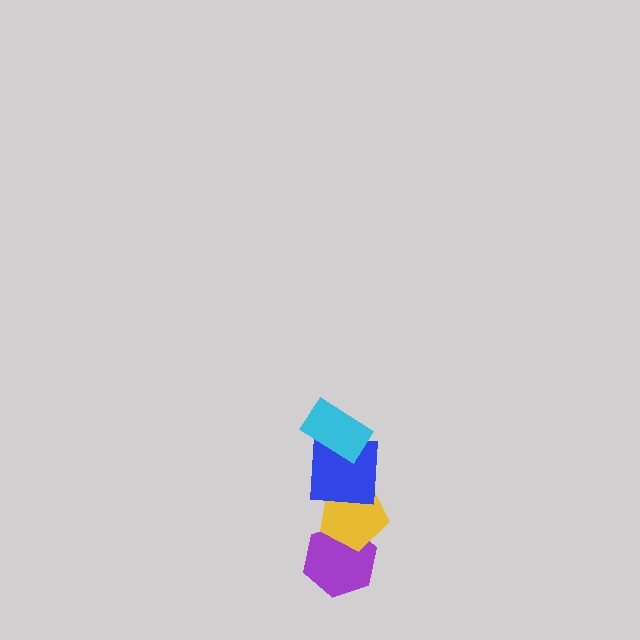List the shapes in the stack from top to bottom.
From top to bottom: the cyan rectangle, the blue square, the yellow pentagon, the purple hexagon.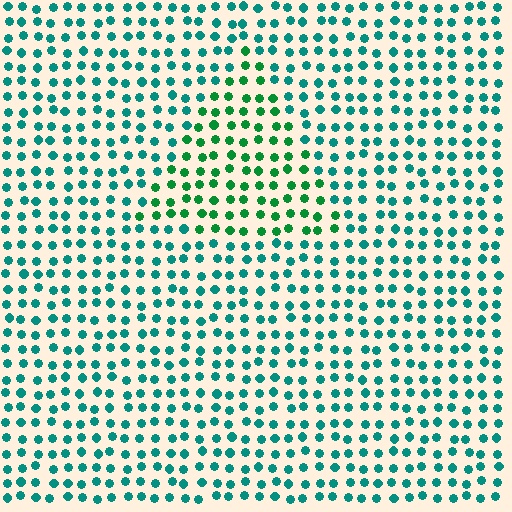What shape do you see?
I see a triangle.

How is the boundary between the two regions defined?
The boundary is defined purely by a slight shift in hue (about 35 degrees). Spacing, size, and orientation are identical on both sides.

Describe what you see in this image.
The image is filled with small teal elements in a uniform arrangement. A triangle-shaped region is visible where the elements are tinted to a slightly different hue, forming a subtle color boundary.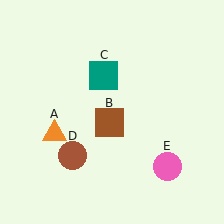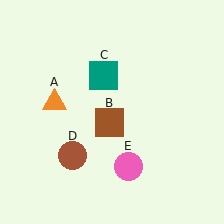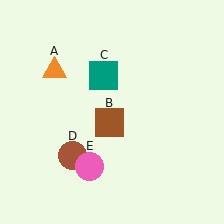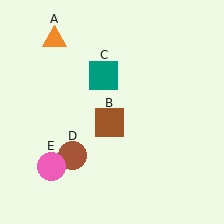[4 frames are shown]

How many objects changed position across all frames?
2 objects changed position: orange triangle (object A), pink circle (object E).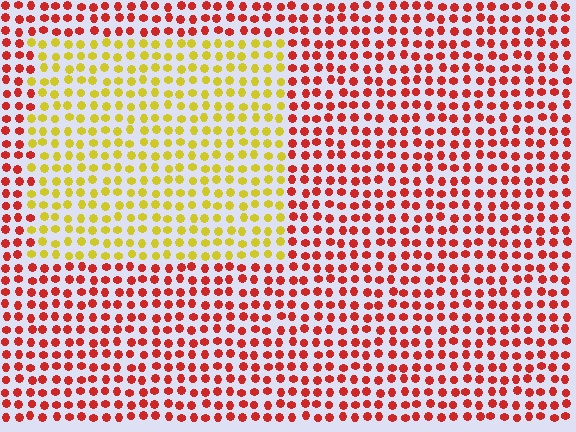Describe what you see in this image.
The image is filled with small red elements in a uniform arrangement. A rectangle-shaped region is visible where the elements are tinted to a slightly different hue, forming a subtle color boundary.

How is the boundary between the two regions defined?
The boundary is defined purely by a slight shift in hue (about 59 degrees). Spacing, size, and orientation are identical on both sides.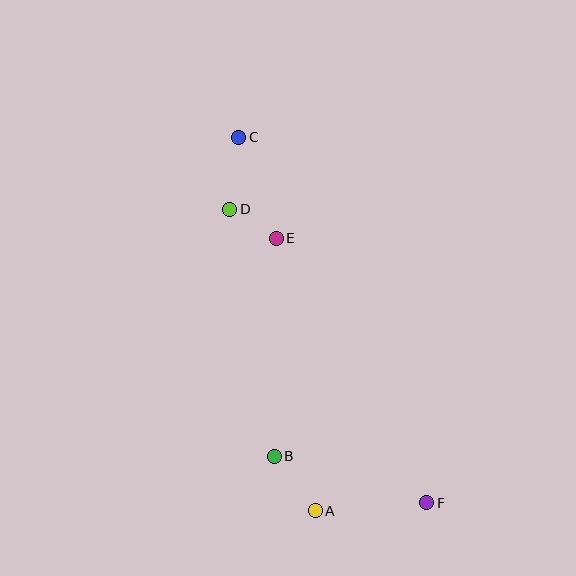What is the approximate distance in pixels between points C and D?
The distance between C and D is approximately 72 pixels.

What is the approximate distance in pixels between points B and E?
The distance between B and E is approximately 218 pixels.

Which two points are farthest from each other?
Points C and F are farthest from each other.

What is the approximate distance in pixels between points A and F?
The distance between A and F is approximately 111 pixels.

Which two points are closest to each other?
Points D and E are closest to each other.